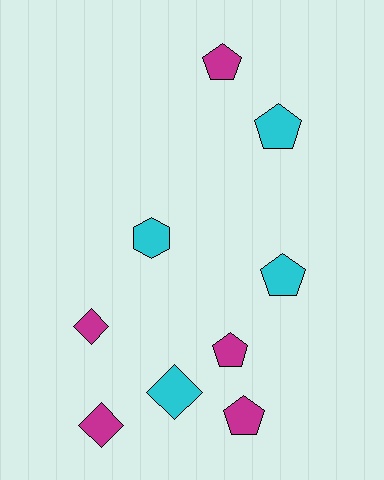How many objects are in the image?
There are 9 objects.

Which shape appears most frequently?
Pentagon, with 5 objects.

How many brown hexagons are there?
There are no brown hexagons.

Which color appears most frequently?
Magenta, with 5 objects.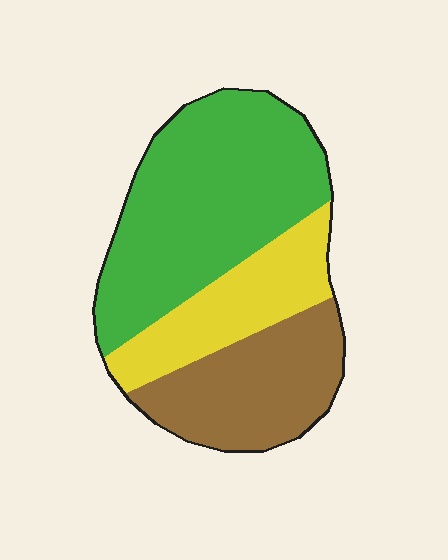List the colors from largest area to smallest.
From largest to smallest: green, brown, yellow.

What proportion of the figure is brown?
Brown takes up between a sixth and a third of the figure.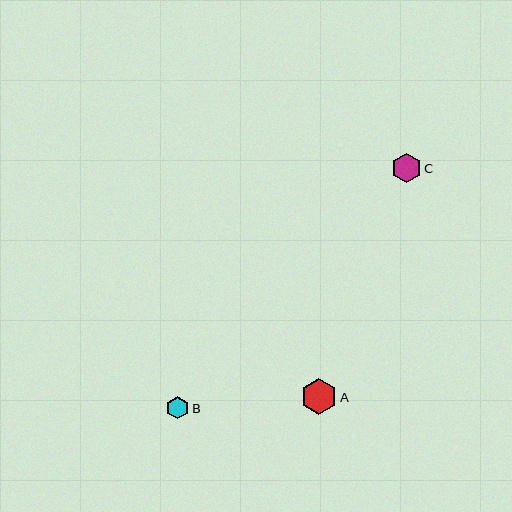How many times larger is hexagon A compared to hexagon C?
Hexagon A is approximately 1.2 times the size of hexagon C.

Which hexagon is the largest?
Hexagon A is the largest with a size of approximately 36 pixels.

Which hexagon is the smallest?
Hexagon B is the smallest with a size of approximately 22 pixels.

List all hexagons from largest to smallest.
From largest to smallest: A, C, B.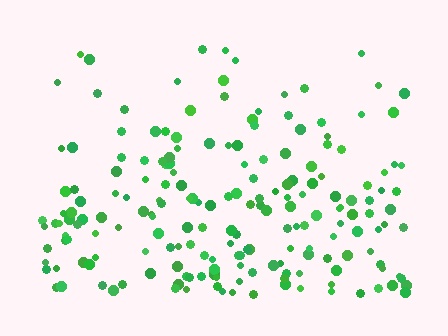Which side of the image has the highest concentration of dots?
The bottom.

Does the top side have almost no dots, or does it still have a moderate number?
Still a moderate number, just noticeably fewer than the bottom.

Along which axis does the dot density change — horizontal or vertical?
Vertical.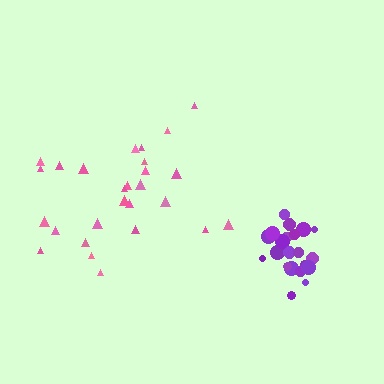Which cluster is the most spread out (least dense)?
Pink.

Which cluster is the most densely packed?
Purple.